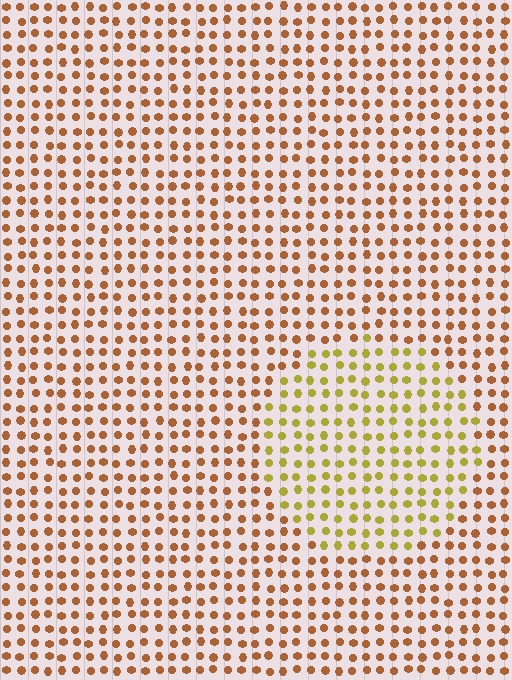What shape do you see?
I see a circle.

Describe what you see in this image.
The image is filled with small brown elements in a uniform arrangement. A circle-shaped region is visible where the elements are tinted to a slightly different hue, forming a subtle color boundary.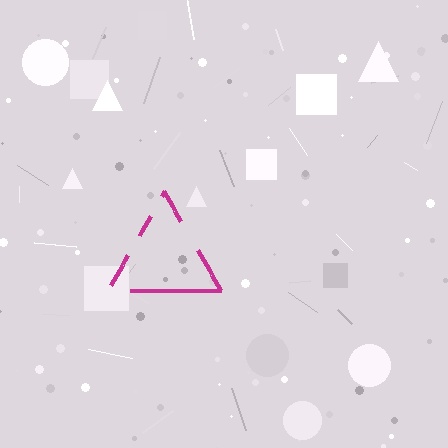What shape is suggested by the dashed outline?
The dashed outline suggests a triangle.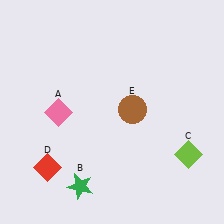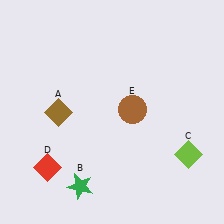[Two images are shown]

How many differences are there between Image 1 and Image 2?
There is 1 difference between the two images.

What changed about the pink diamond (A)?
In Image 1, A is pink. In Image 2, it changed to brown.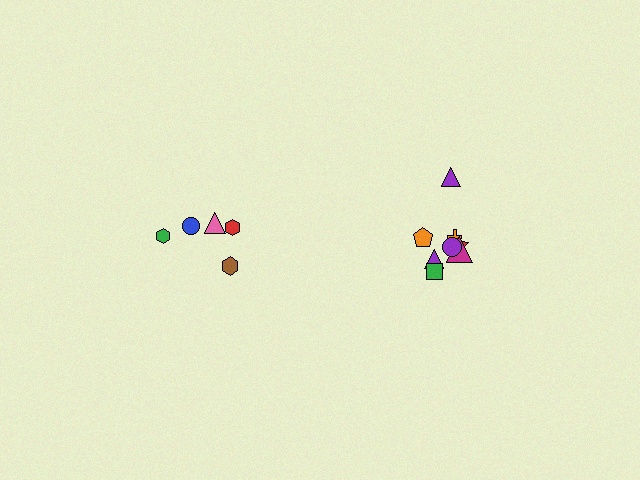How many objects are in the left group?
There are 5 objects.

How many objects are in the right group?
There are 8 objects.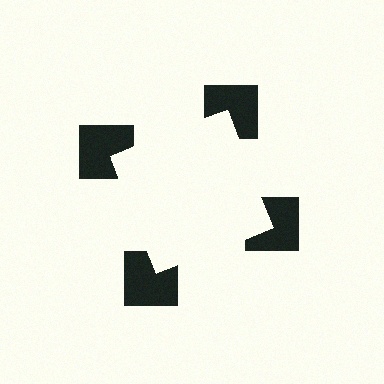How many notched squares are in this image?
There are 4 — one at each vertex of the illusory square.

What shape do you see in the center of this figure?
An illusory square — its edges are inferred from the aligned wedge cuts in the notched squares, not physically drawn.